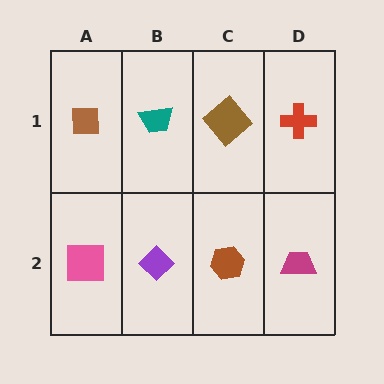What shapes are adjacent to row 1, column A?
A pink square (row 2, column A), a teal trapezoid (row 1, column B).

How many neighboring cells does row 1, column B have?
3.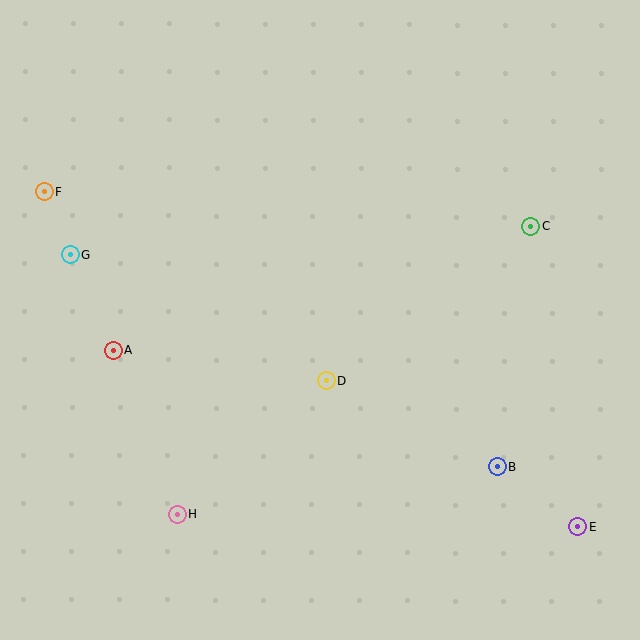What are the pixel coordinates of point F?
Point F is at (44, 191).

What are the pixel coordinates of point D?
Point D is at (326, 381).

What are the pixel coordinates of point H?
Point H is at (177, 515).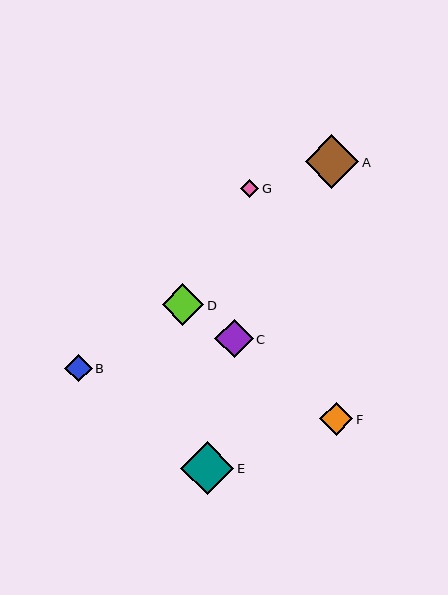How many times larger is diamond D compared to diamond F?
Diamond D is approximately 1.3 times the size of diamond F.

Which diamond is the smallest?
Diamond G is the smallest with a size of approximately 18 pixels.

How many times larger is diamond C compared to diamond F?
Diamond C is approximately 1.2 times the size of diamond F.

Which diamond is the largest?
Diamond A is the largest with a size of approximately 54 pixels.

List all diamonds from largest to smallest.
From largest to smallest: A, E, D, C, F, B, G.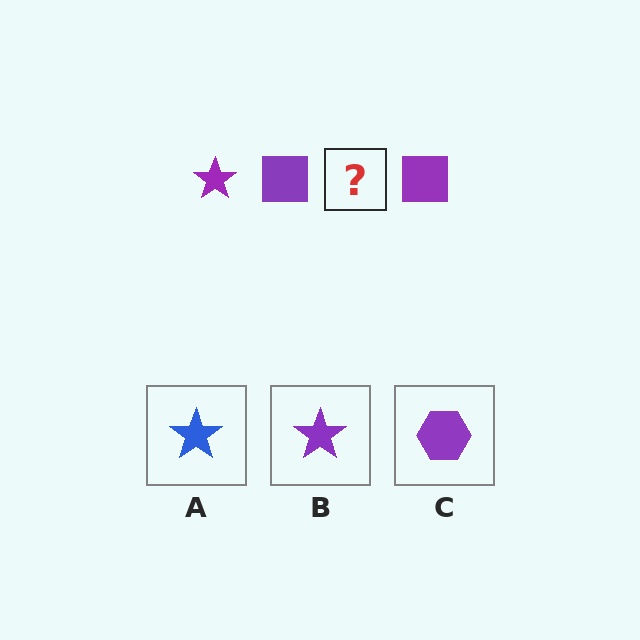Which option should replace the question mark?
Option B.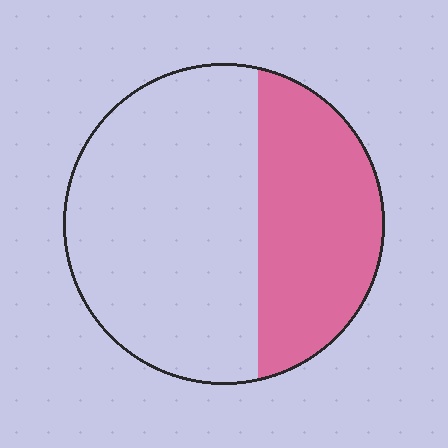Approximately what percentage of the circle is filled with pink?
Approximately 35%.